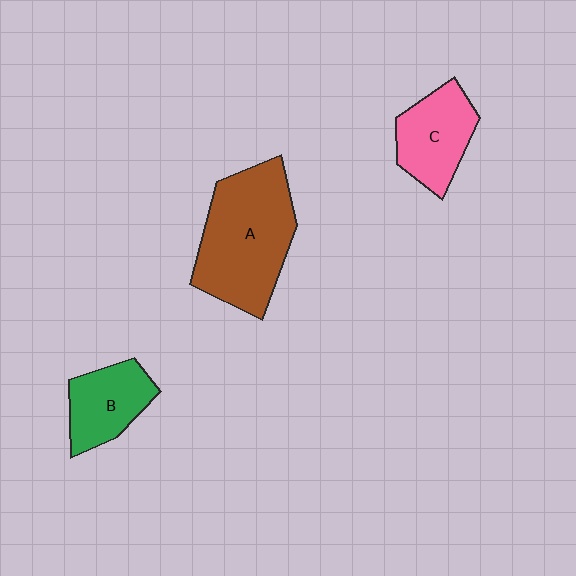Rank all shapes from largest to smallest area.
From largest to smallest: A (brown), C (pink), B (green).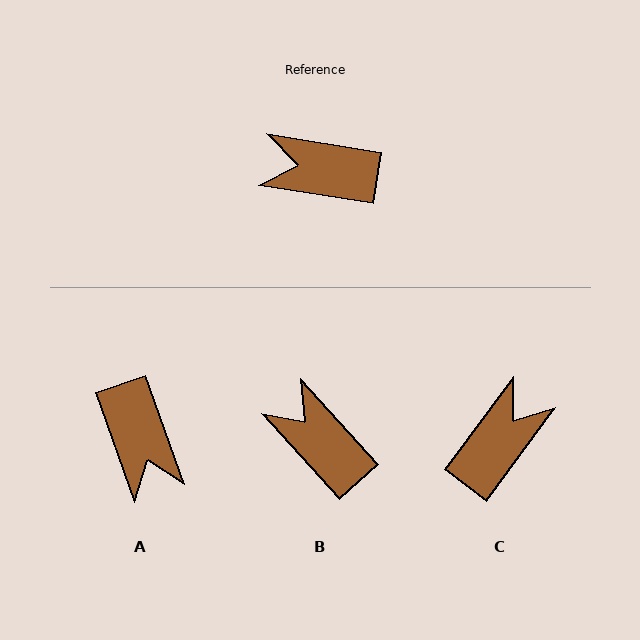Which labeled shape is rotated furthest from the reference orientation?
A, about 119 degrees away.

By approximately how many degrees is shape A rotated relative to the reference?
Approximately 119 degrees counter-clockwise.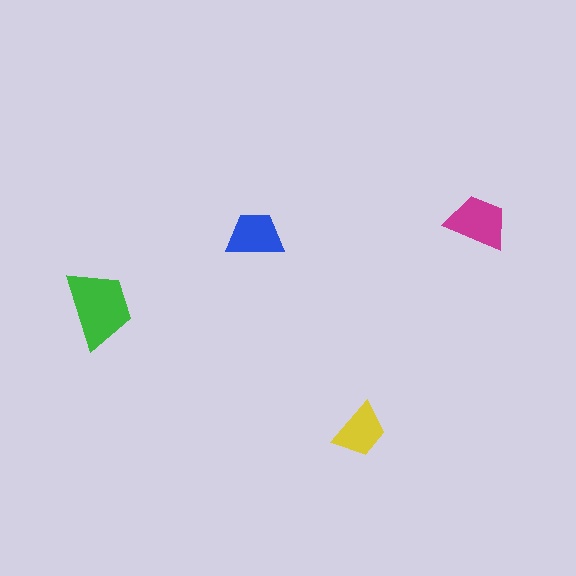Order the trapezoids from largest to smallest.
the green one, the magenta one, the blue one, the yellow one.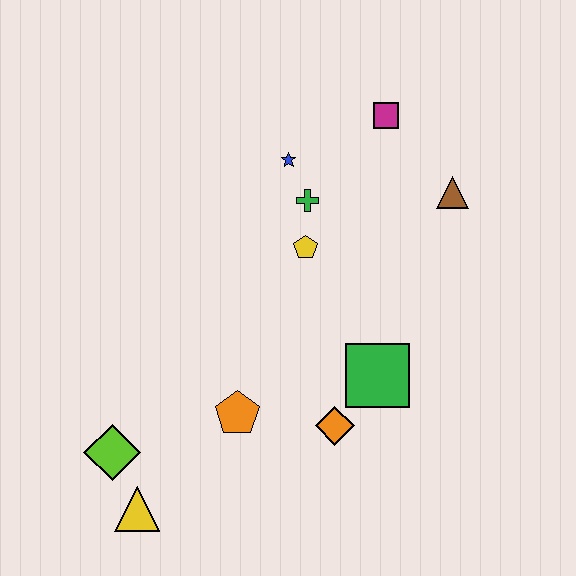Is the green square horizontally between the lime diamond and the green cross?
No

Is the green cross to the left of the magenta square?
Yes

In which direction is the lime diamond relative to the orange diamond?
The lime diamond is to the left of the orange diamond.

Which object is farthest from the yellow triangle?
The magenta square is farthest from the yellow triangle.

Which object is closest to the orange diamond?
The green square is closest to the orange diamond.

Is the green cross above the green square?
Yes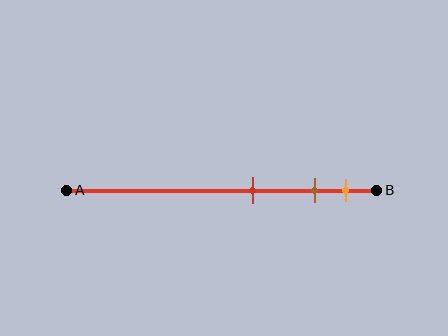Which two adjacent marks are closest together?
The brown and orange marks are the closest adjacent pair.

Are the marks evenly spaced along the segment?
No, the marks are not evenly spaced.